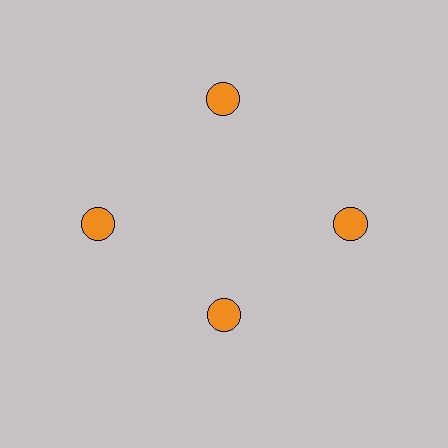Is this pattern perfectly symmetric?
No. The 4 orange circles are arranged in a ring, but one element near the 6 o'clock position is pulled inward toward the center, breaking the 4-fold rotational symmetry.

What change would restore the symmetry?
The symmetry would be restored by moving it outward, back onto the ring so that all 4 circles sit at equal angles and equal distance from the center.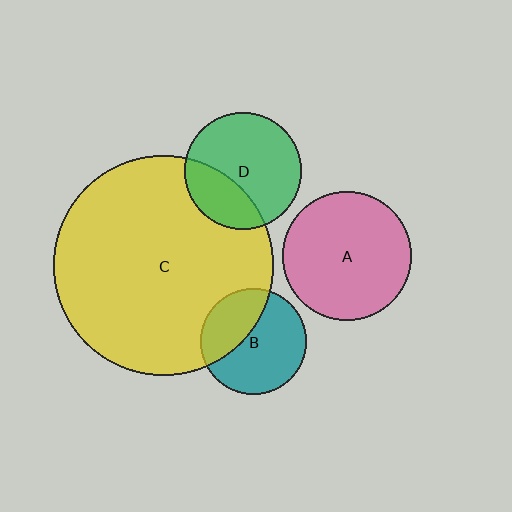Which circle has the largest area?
Circle C (yellow).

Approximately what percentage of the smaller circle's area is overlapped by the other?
Approximately 30%.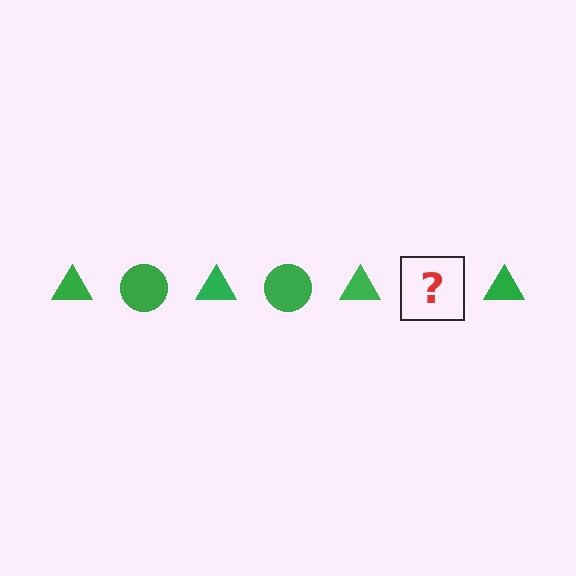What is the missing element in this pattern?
The missing element is a green circle.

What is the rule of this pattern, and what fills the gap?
The rule is that the pattern cycles through triangle, circle shapes in green. The gap should be filled with a green circle.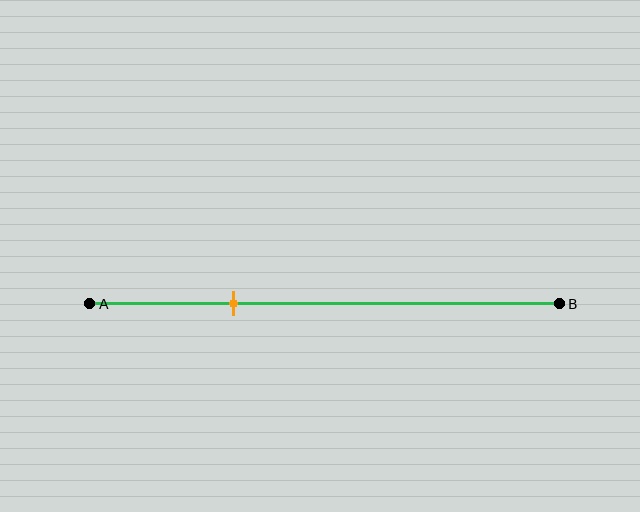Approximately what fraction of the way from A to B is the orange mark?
The orange mark is approximately 30% of the way from A to B.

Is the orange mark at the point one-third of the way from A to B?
Yes, the mark is approximately at the one-third point.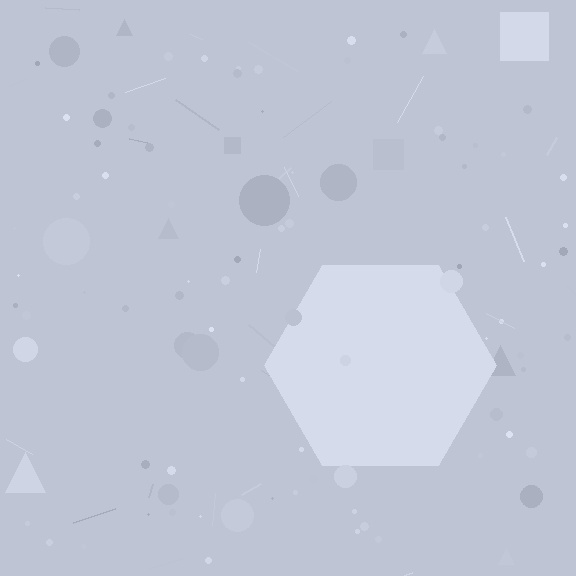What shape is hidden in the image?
A hexagon is hidden in the image.